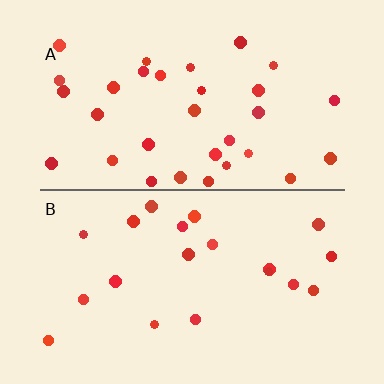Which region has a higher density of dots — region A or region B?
A (the top).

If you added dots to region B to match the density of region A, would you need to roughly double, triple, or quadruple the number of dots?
Approximately double.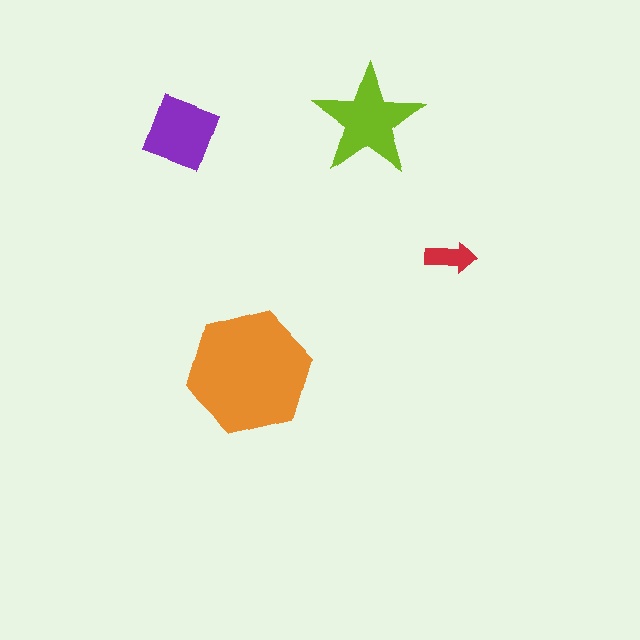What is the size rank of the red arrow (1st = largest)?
4th.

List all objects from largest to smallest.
The orange hexagon, the lime star, the purple diamond, the red arrow.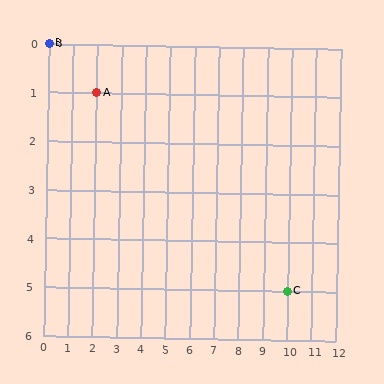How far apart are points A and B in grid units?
Points A and B are 2 columns and 1 row apart (about 2.2 grid units diagonally).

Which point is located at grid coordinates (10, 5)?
Point C is at (10, 5).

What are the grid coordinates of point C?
Point C is at grid coordinates (10, 5).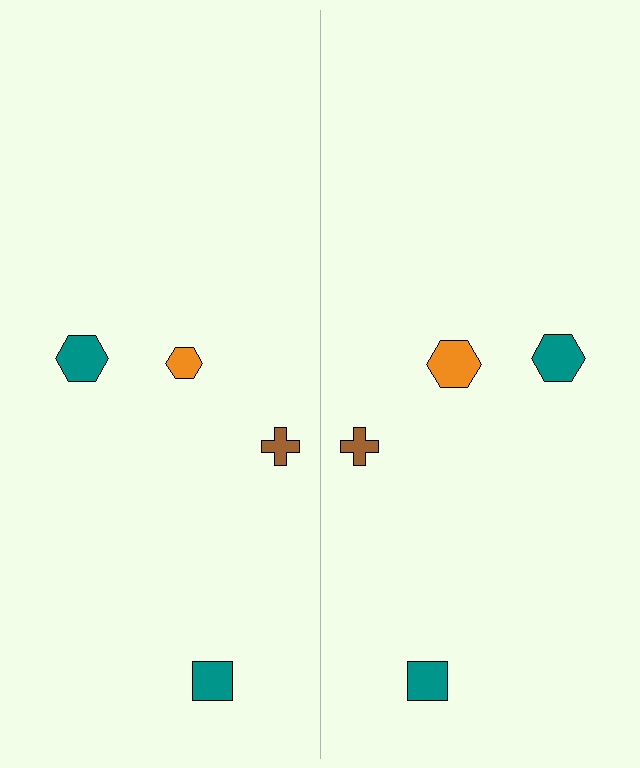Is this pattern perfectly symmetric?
No, the pattern is not perfectly symmetric. The orange hexagon on the right side has a different size than its mirror counterpart.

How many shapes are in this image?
There are 8 shapes in this image.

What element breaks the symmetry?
The orange hexagon on the right side has a different size than its mirror counterpart.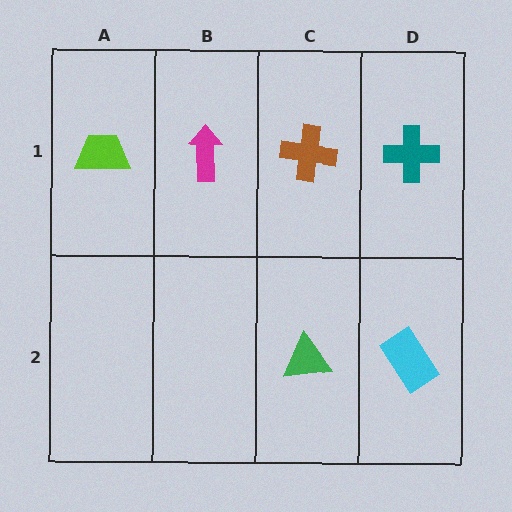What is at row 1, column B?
A magenta arrow.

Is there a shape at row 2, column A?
No, that cell is empty.